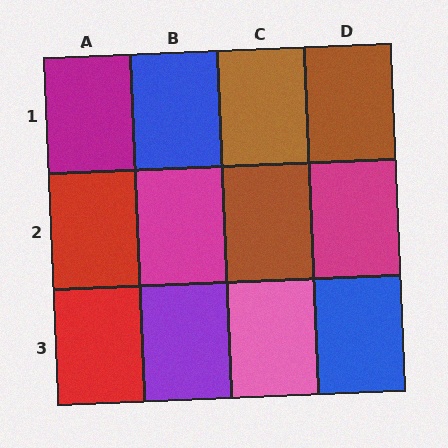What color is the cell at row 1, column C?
Brown.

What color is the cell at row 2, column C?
Brown.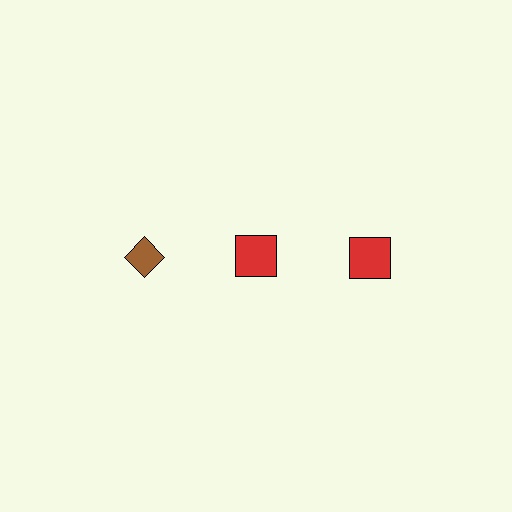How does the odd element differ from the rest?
It differs in both color (brown instead of red) and shape (diamond instead of square).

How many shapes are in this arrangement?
There are 3 shapes arranged in a grid pattern.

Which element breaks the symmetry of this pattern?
The brown diamond in the top row, leftmost column breaks the symmetry. All other shapes are red squares.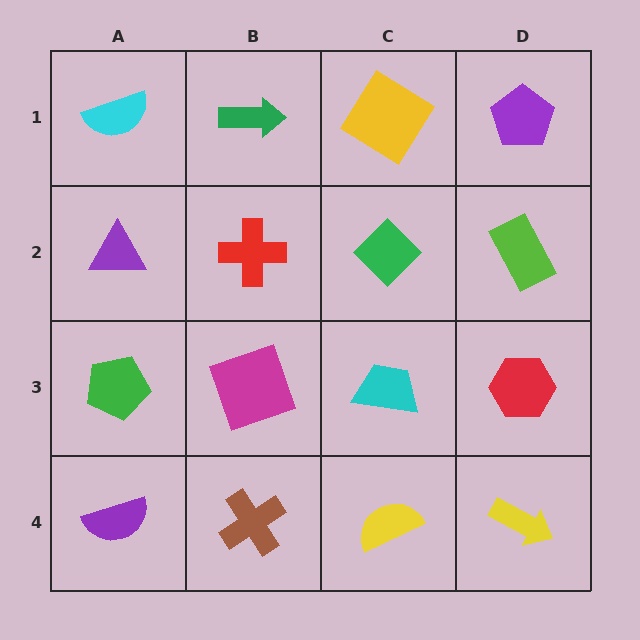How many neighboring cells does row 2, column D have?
3.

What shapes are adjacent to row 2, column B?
A green arrow (row 1, column B), a magenta square (row 3, column B), a purple triangle (row 2, column A), a green diamond (row 2, column C).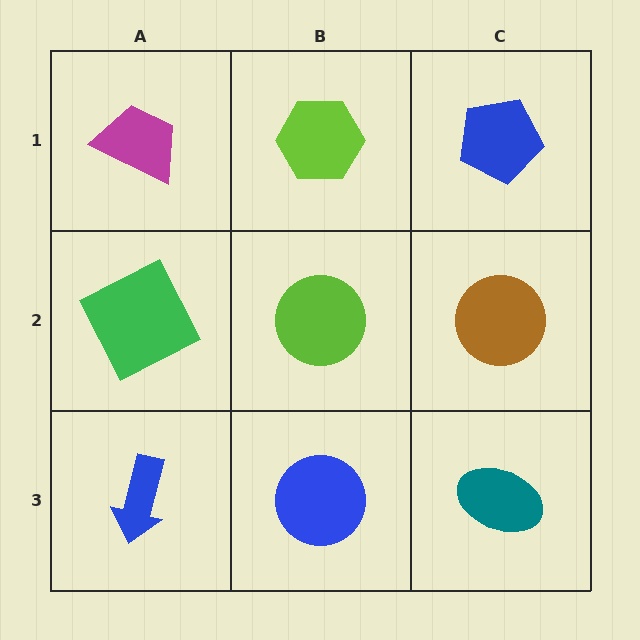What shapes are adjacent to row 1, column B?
A lime circle (row 2, column B), a magenta trapezoid (row 1, column A), a blue pentagon (row 1, column C).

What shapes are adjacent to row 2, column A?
A magenta trapezoid (row 1, column A), a blue arrow (row 3, column A), a lime circle (row 2, column B).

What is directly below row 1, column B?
A lime circle.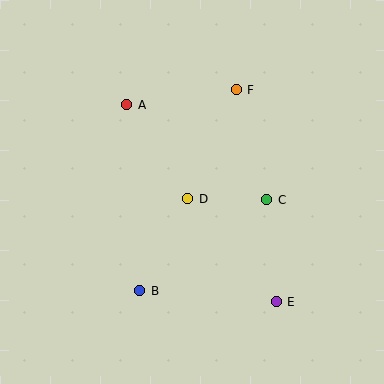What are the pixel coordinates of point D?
Point D is at (188, 199).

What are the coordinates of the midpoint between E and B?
The midpoint between E and B is at (208, 296).